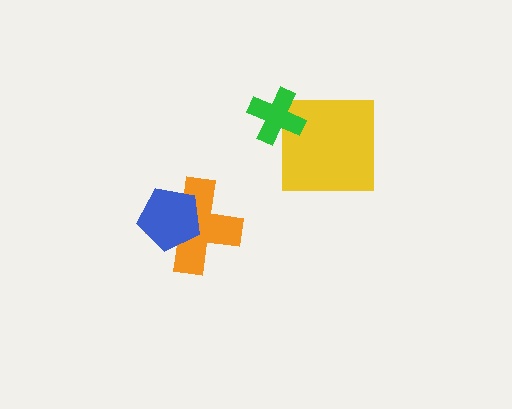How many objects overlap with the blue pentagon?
1 object overlaps with the blue pentagon.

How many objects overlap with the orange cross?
1 object overlaps with the orange cross.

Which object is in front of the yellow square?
The green cross is in front of the yellow square.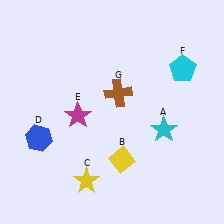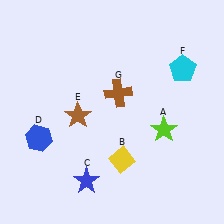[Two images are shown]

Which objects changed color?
A changed from cyan to lime. C changed from yellow to blue. E changed from magenta to brown.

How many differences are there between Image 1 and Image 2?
There are 3 differences between the two images.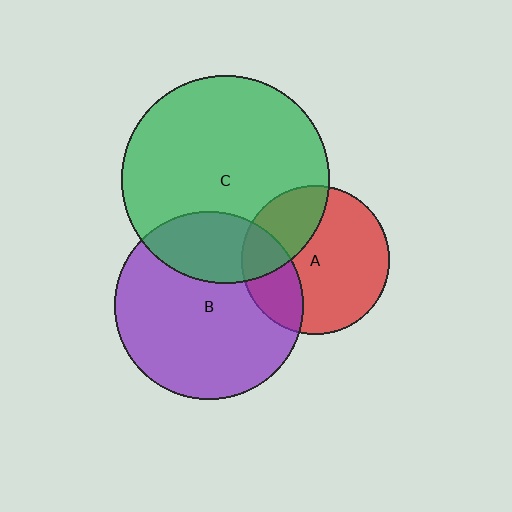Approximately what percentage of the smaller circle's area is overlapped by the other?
Approximately 25%.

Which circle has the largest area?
Circle C (green).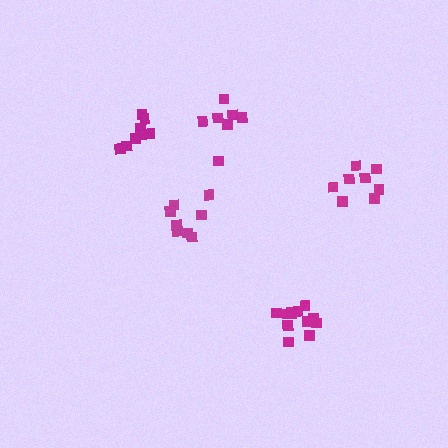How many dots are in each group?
Group 1: 8 dots, Group 2: 12 dots, Group 3: 8 dots, Group 4: 9 dots, Group 5: 7 dots (44 total).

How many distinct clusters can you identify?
There are 5 distinct clusters.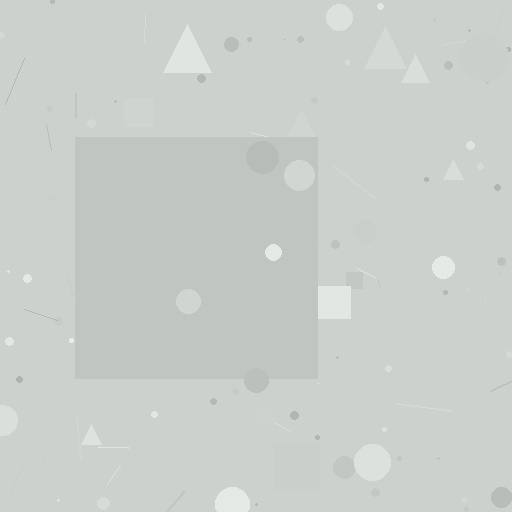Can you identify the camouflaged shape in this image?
The camouflaged shape is a square.